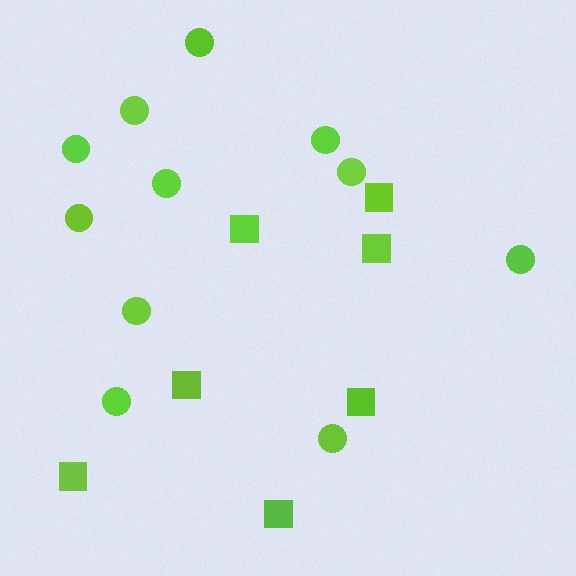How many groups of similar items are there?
There are 2 groups: one group of squares (7) and one group of circles (11).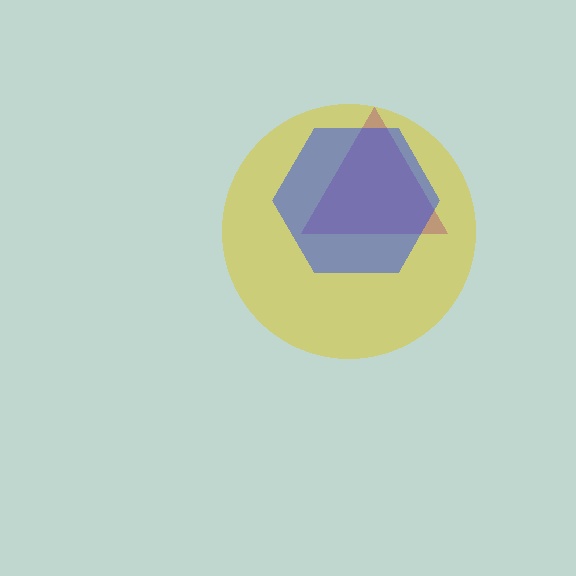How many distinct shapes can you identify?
There are 3 distinct shapes: a purple triangle, a yellow circle, a blue hexagon.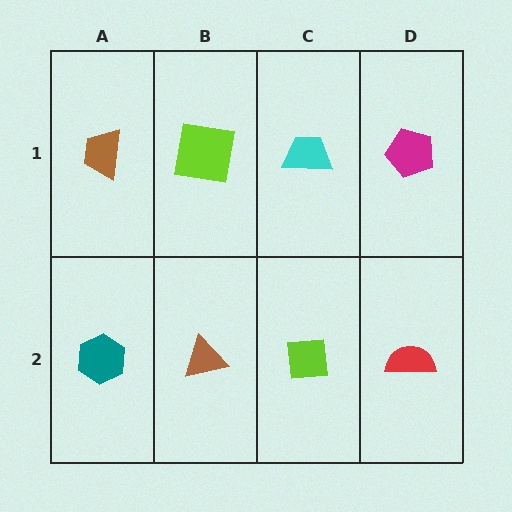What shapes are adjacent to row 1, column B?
A brown triangle (row 2, column B), a brown trapezoid (row 1, column A), a cyan trapezoid (row 1, column C).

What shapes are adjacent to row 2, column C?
A cyan trapezoid (row 1, column C), a brown triangle (row 2, column B), a red semicircle (row 2, column D).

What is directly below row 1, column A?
A teal hexagon.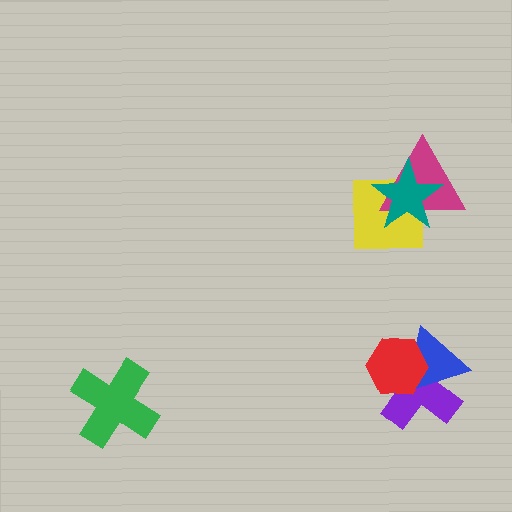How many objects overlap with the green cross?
0 objects overlap with the green cross.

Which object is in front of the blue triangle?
The red hexagon is in front of the blue triangle.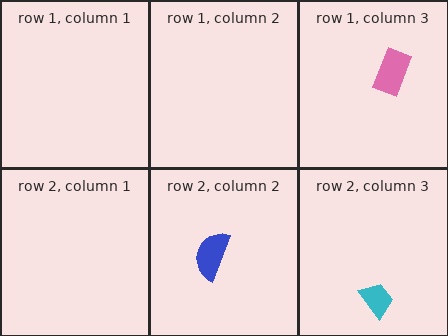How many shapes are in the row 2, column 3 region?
1.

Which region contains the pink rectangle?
The row 1, column 3 region.